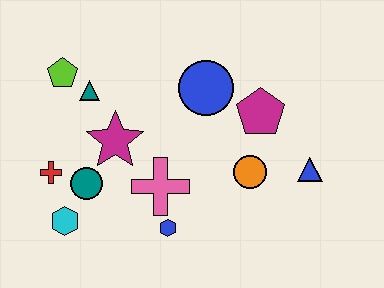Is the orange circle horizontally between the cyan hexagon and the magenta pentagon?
Yes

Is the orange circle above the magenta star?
No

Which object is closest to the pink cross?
The blue hexagon is closest to the pink cross.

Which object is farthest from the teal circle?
The blue triangle is farthest from the teal circle.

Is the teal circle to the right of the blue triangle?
No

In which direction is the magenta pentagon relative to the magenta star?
The magenta pentagon is to the right of the magenta star.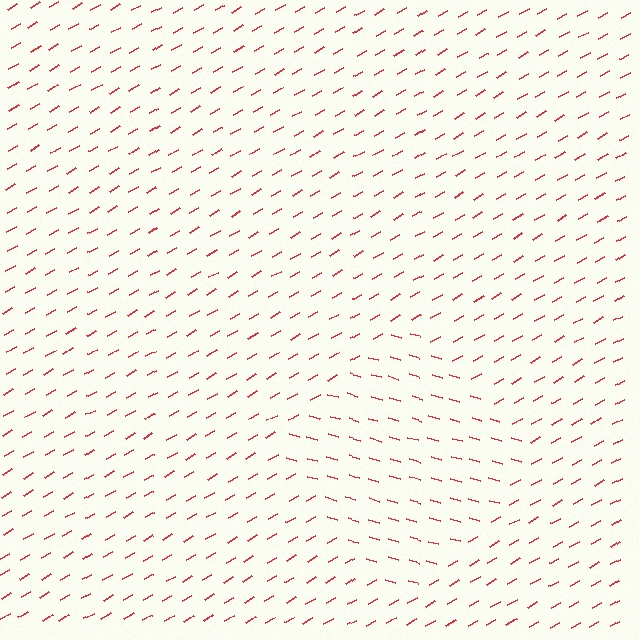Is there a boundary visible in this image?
Yes, there is a texture boundary formed by a change in line orientation.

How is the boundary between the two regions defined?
The boundary is defined purely by a change in line orientation (approximately 45 degrees difference). All lines are the same color and thickness.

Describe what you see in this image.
The image is filled with small red line segments. A diamond region in the image has lines oriented differently from the surrounding lines, creating a visible texture boundary.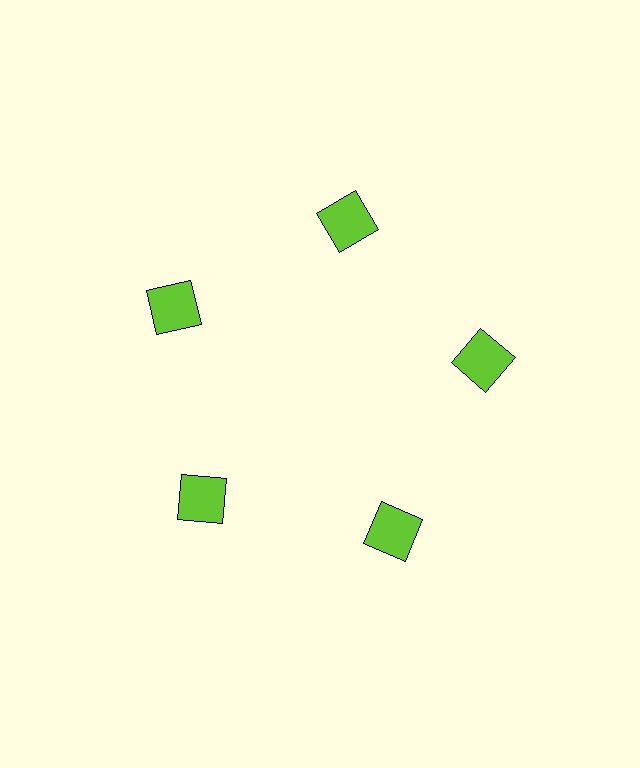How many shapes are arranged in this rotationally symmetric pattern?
There are 5 shapes, arranged in 5 groups of 1.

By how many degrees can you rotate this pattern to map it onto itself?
The pattern maps onto itself every 72 degrees of rotation.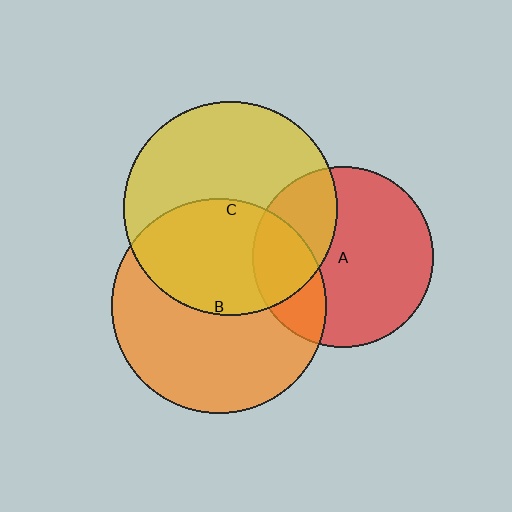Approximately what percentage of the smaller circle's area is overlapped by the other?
Approximately 30%.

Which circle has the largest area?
Circle B (orange).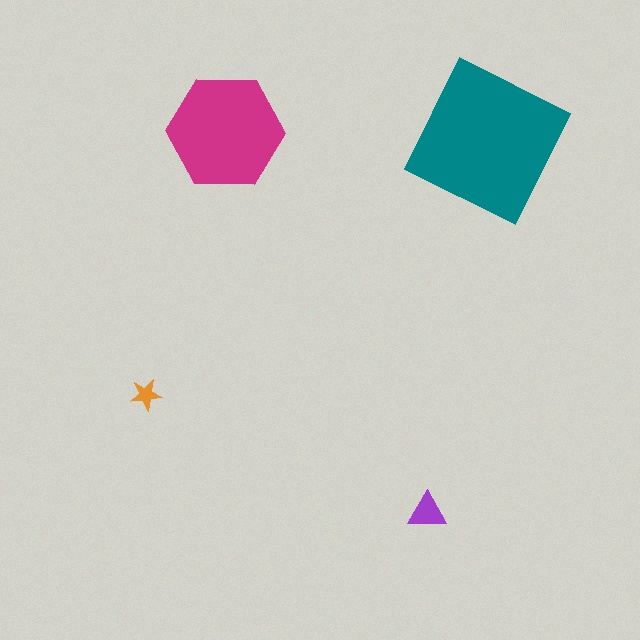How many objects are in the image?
There are 4 objects in the image.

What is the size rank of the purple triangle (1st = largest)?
3rd.